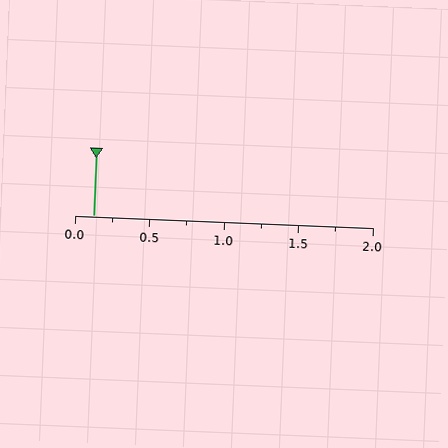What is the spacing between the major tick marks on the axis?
The major ticks are spaced 0.5 apart.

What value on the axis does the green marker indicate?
The marker indicates approximately 0.12.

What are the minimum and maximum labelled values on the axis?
The axis runs from 0.0 to 2.0.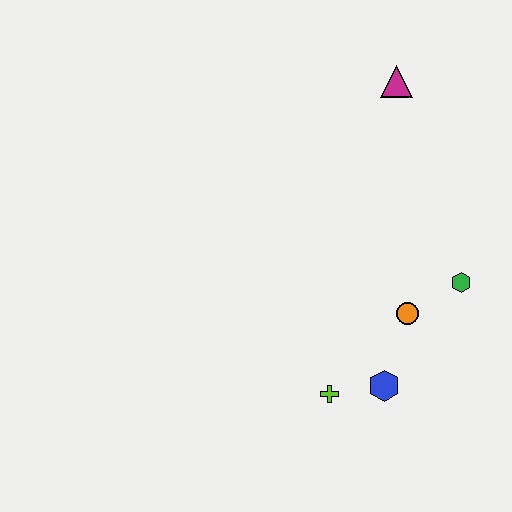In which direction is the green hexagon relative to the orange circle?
The green hexagon is to the right of the orange circle.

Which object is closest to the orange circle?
The green hexagon is closest to the orange circle.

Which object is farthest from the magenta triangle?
The lime cross is farthest from the magenta triangle.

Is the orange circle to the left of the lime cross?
No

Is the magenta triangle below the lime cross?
No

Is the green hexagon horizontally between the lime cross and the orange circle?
No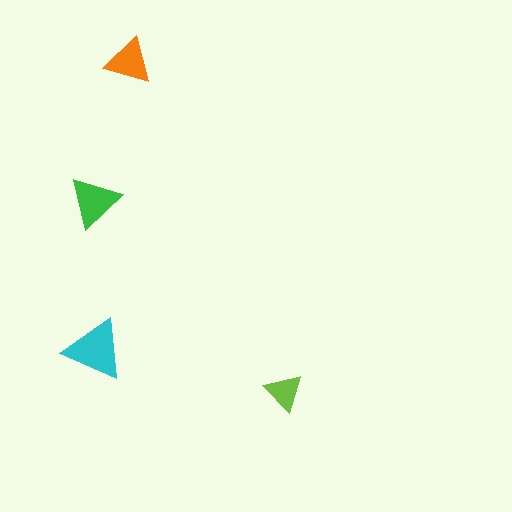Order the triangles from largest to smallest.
the cyan one, the green one, the orange one, the lime one.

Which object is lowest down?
The lime triangle is bottommost.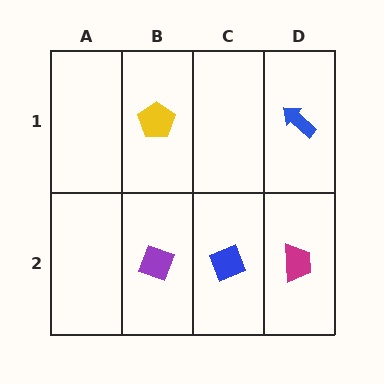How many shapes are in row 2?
3 shapes.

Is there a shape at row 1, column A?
No, that cell is empty.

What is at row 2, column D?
A magenta trapezoid.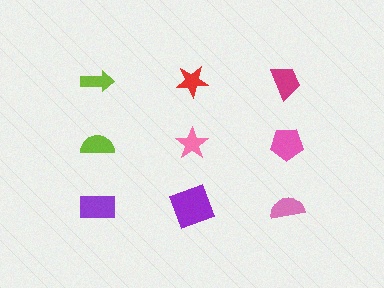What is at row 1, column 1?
A lime arrow.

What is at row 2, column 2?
A pink star.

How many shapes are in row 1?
3 shapes.